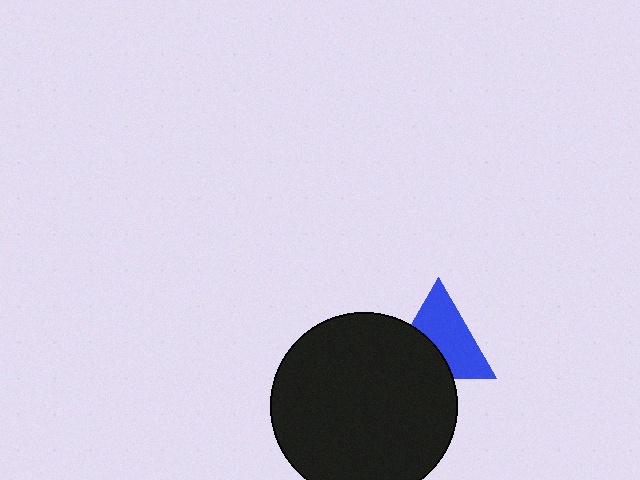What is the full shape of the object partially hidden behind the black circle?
The partially hidden object is a blue triangle.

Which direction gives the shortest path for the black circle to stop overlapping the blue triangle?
Moving toward the lower-left gives the shortest separation.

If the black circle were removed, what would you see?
You would see the complete blue triangle.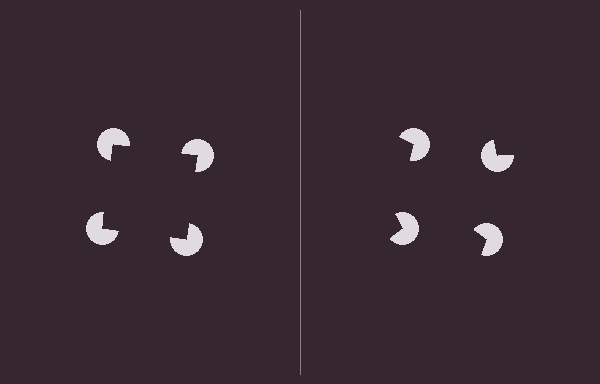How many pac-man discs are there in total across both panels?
8 — 4 on each side.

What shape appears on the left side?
An illusory square.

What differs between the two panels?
The pac-man discs are positioned identically on both sides; only the wedge orientations differ. On the left they align to a square; on the right they are misaligned.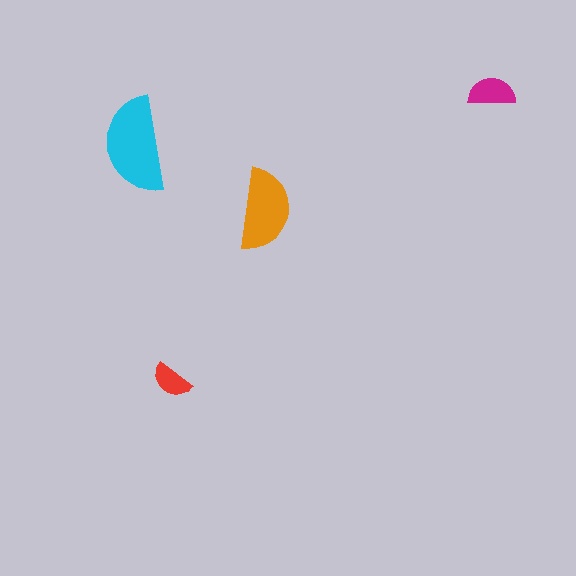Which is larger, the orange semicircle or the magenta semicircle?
The orange one.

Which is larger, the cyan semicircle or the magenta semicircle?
The cyan one.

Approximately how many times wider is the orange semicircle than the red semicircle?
About 2 times wider.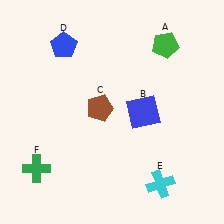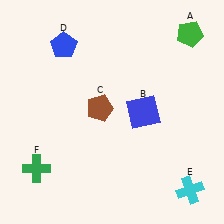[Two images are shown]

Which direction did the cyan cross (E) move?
The cyan cross (E) moved right.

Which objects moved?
The objects that moved are: the green pentagon (A), the cyan cross (E).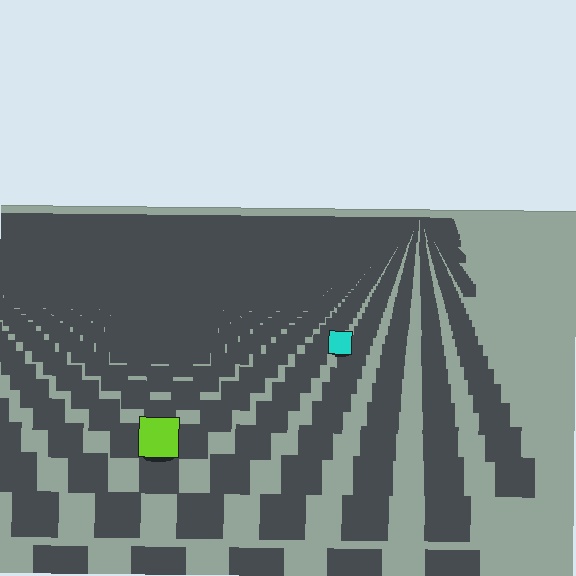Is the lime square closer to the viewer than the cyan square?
Yes. The lime square is closer — you can tell from the texture gradient: the ground texture is coarser near it.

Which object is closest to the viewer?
The lime square is closest. The texture marks near it are larger and more spread out.